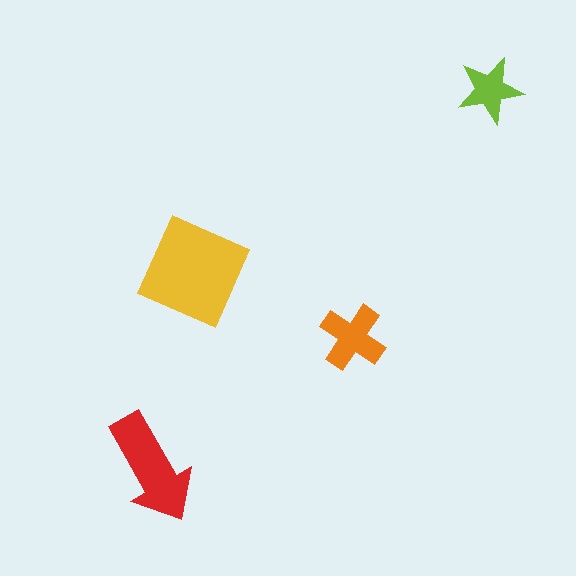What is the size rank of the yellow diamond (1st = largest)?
1st.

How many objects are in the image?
There are 4 objects in the image.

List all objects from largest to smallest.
The yellow diamond, the red arrow, the orange cross, the lime star.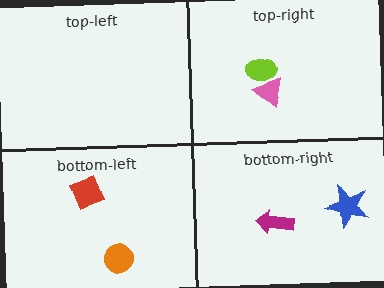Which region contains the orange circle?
The bottom-left region.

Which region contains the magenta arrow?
The bottom-right region.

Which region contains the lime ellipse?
The top-right region.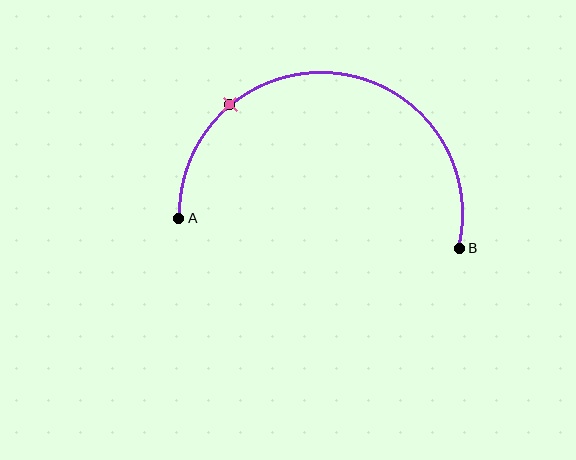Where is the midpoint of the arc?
The arc midpoint is the point on the curve farthest from the straight line joining A and B. It sits above that line.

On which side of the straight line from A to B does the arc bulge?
The arc bulges above the straight line connecting A and B.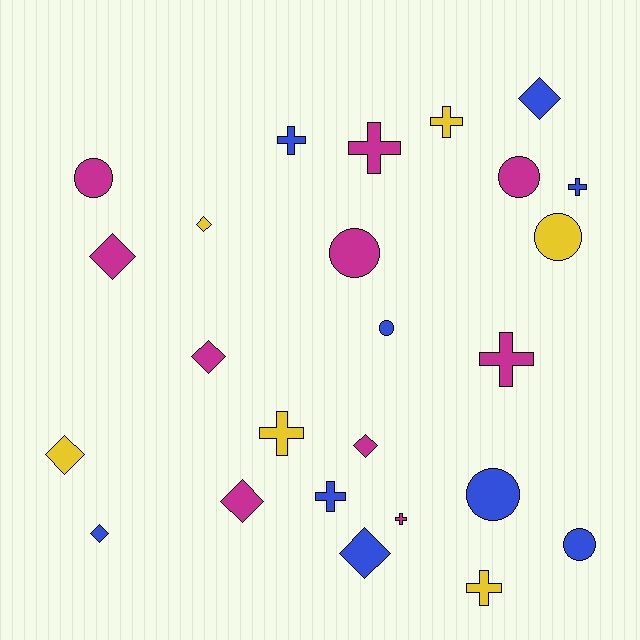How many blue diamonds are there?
There are 3 blue diamonds.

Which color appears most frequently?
Magenta, with 10 objects.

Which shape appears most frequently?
Diamond, with 9 objects.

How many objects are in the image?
There are 25 objects.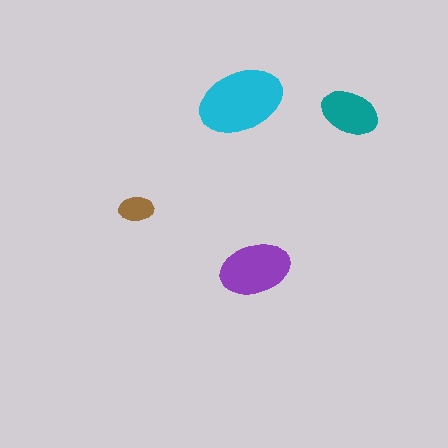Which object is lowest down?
The purple ellipse is bottommost.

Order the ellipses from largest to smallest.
the cyan one, the purple one, the teal one, the brown one.